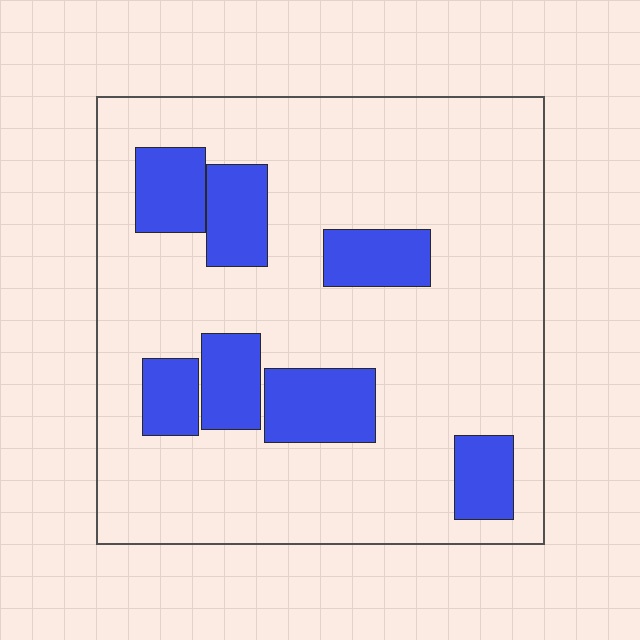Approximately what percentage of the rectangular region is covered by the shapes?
Approximately 20%.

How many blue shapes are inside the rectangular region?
7.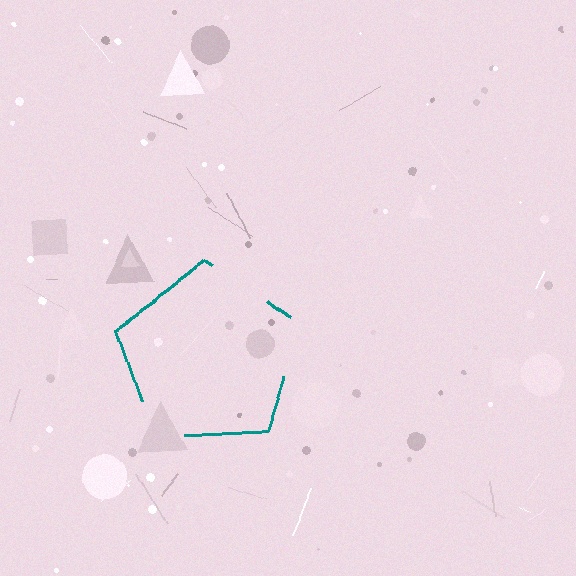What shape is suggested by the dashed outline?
The dashed outline suggests a pentagon.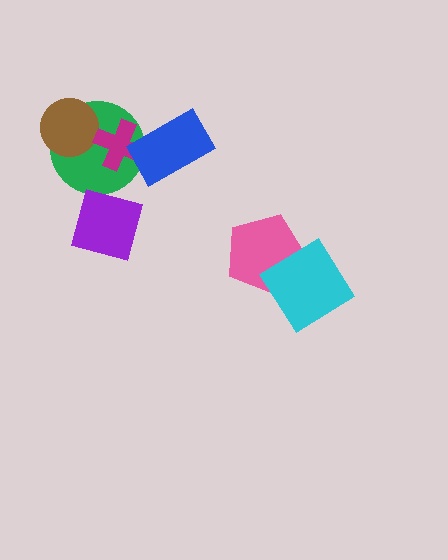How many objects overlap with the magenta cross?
2 objects overlap with the magenta cross.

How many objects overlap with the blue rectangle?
2 objects overlap with the blue rectangle.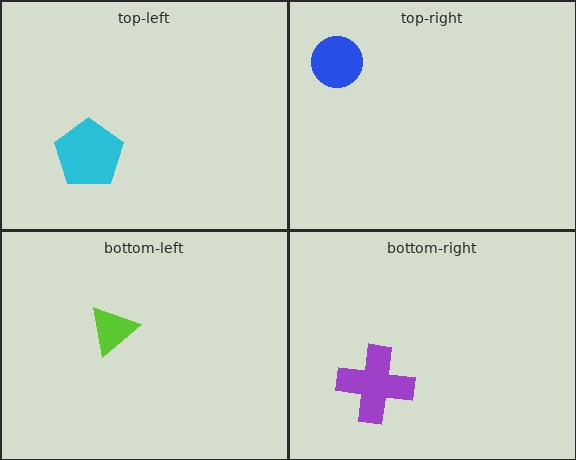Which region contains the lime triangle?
The bottom-left region.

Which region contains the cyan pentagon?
The top-left region.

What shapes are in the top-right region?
The blue circle.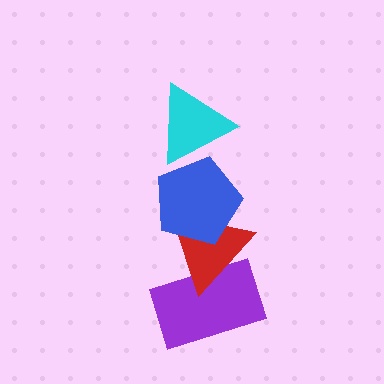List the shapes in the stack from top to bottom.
From top to bottom: the cyan triangle, the blue pentagon, the red triangle, the purple rectangle.